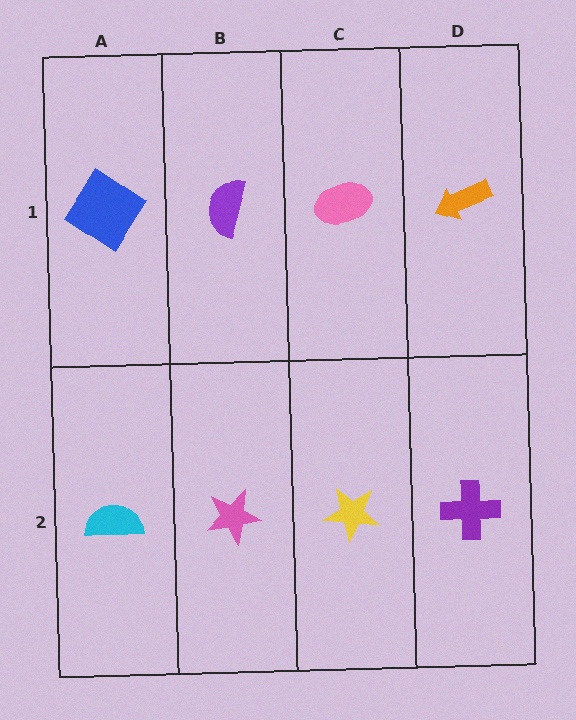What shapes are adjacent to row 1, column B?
A pink star (row 2, column B), a blue diamond (row 1, column A), a pink ellipse (row 1, column C).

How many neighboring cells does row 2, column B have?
3.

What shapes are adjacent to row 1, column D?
A purple cross (row 2, column D), a pink ellipse (row 1, column C).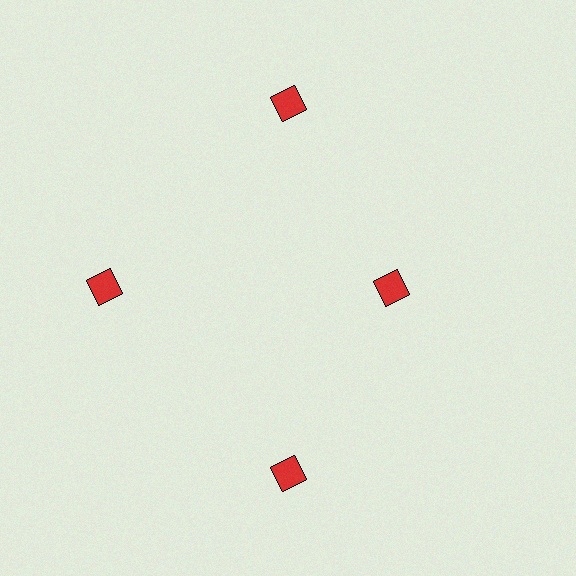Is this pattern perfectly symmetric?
No. The 4 red diamonds are arranged in a ring, but one element near the 3 o'clock position is pulled inward toward the center, breaking the 4-fold rotational symmetry.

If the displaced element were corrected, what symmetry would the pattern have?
It would have 4-fold rotational symmetry — the pattern would map onto itself every 90 degrees.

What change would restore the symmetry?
The symmetry would be restored by moving it outward, back onto the ring so that all 4 diamonds sit at equal angles and equal distance from the center.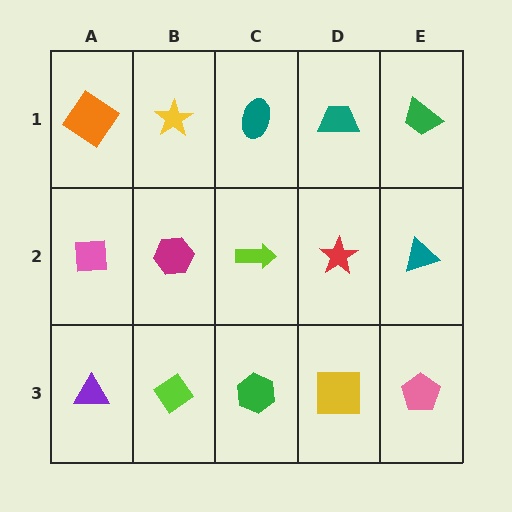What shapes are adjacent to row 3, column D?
A red star (row 2, column D), a green hexagon (row 3, column C), a pink pentagon (row 3, column E).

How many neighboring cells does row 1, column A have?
2.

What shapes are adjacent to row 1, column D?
A red star (row 2, column D), a teal ellipse (row 1, column C), a green trapezoid (row 1, column E).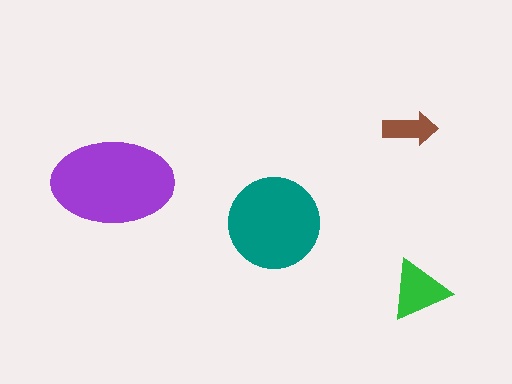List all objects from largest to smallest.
The purple ellipse, the teal circle, the green triangle, the brown arrow.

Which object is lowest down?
The green triangle is bottommost.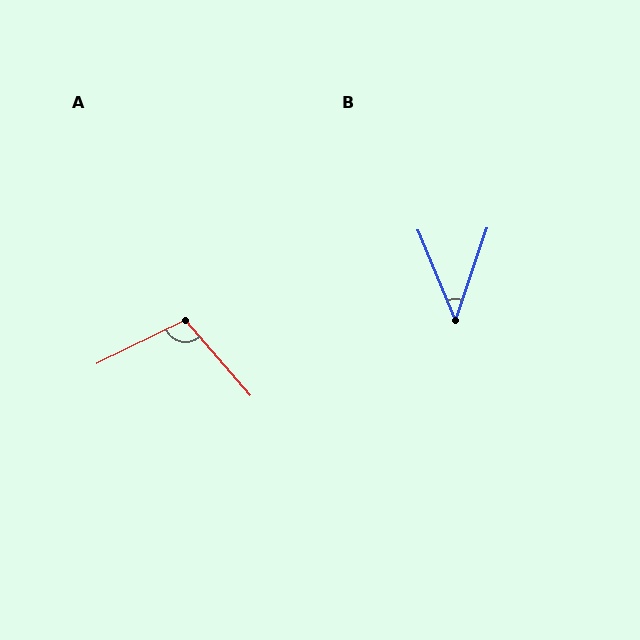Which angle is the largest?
A, at approximately 105 degrees.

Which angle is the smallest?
B, at approximately 41 degrees.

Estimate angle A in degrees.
Approximately 105 degrees.